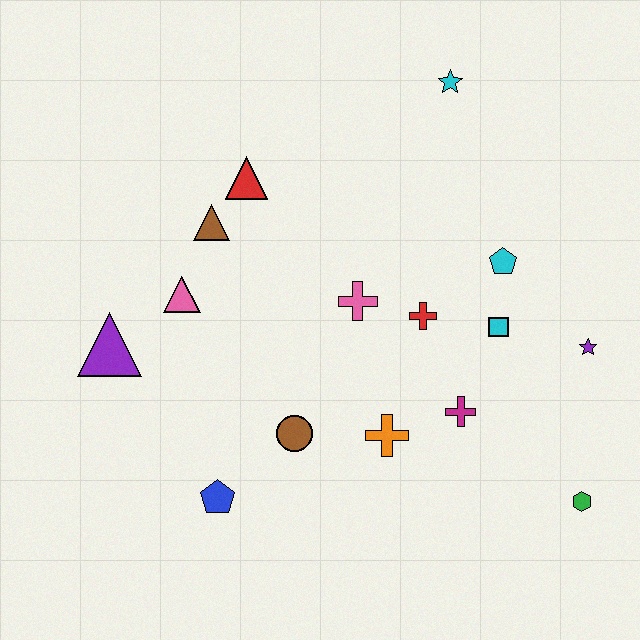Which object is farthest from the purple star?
The purple triangle is farthest from the purple star.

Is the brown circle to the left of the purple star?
Yes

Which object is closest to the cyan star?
The cyan pentagon is closest to the cyan star.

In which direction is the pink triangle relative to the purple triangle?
The pink triangle is to the right of the purple triangle.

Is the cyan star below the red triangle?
No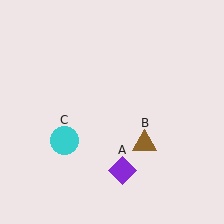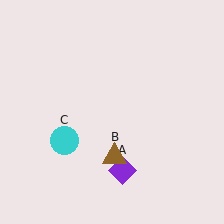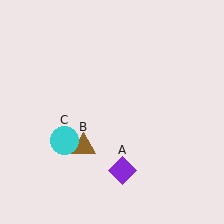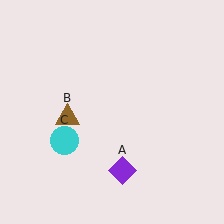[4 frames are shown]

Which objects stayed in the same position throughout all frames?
Purple diamond (object A) and cyan circle (object C) remained stationary.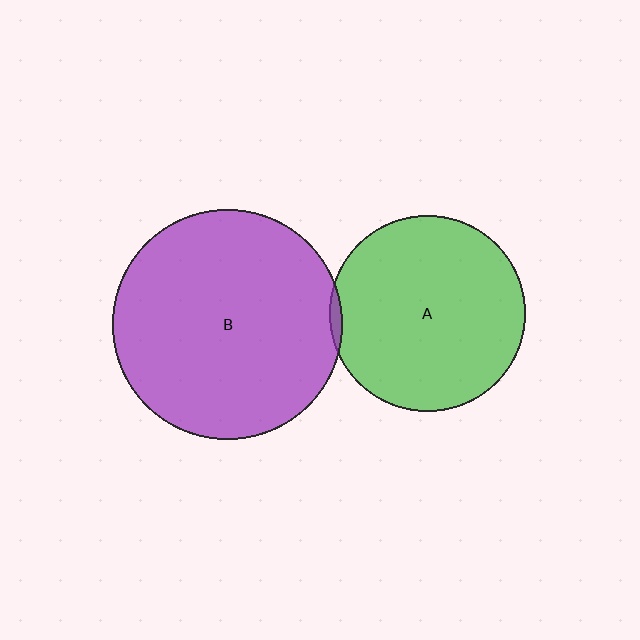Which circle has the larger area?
Circle B (purple).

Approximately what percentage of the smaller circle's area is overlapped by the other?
Approximately 5%.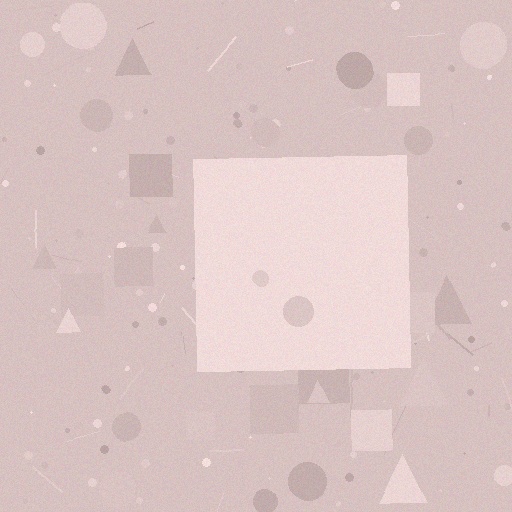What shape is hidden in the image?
A square is hidden in the image.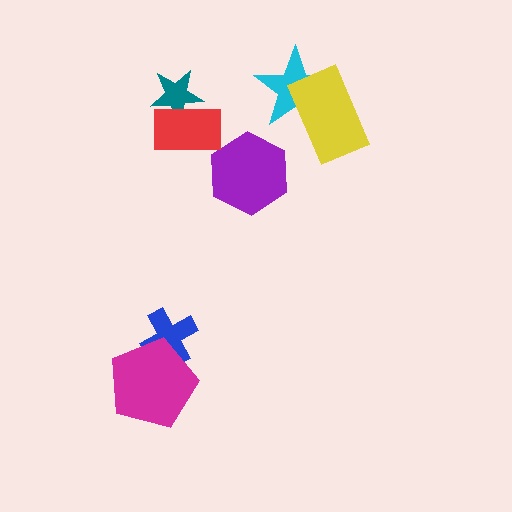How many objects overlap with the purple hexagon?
0 objects overlap with the purple hexagon.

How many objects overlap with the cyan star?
1 object overlaps with the cyan star.